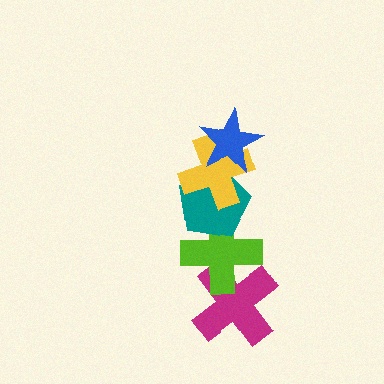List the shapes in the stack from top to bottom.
From top to bottom: the blue star, the yellow cross, the teal pentagon, the lime cross, the magenta cross.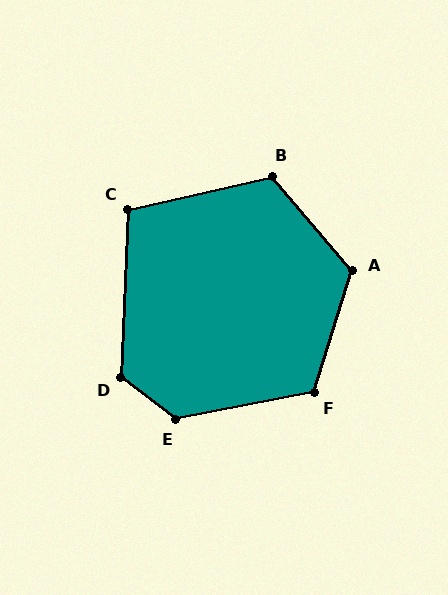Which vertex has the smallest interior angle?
C, at approximately 105 degrees.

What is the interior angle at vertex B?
Approximately 117 degrees (obtuse).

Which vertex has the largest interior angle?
E, at approximately 132 degrees.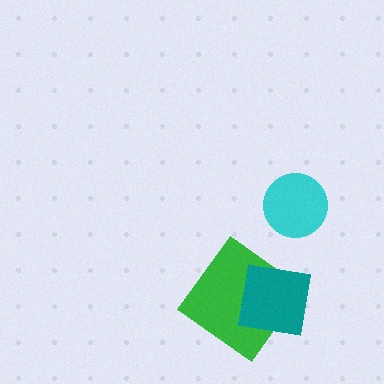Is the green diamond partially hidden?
Yes, it is partially covered by another shape.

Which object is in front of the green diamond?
The teal square is in front of the green diamond.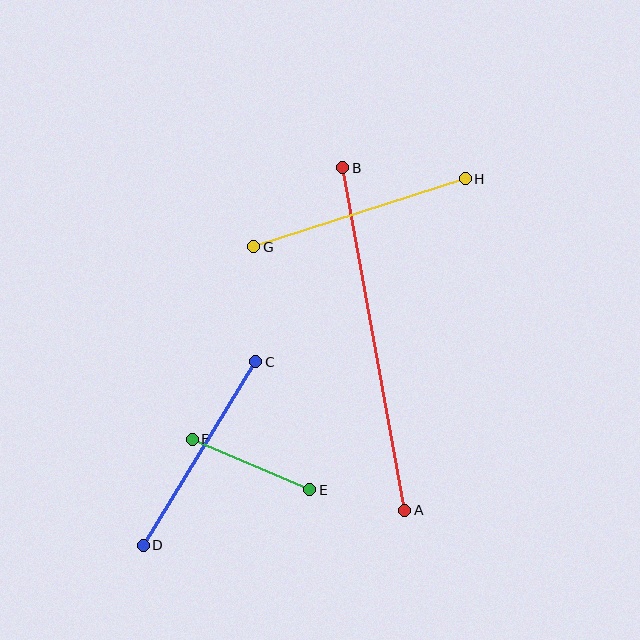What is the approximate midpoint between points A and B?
The midpoint is at approximately (374, 339) pixels.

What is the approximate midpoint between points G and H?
The midpoint is at approximately (360, 213) pixels.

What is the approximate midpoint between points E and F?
The midpoint is at approximately (251, 465) pixels.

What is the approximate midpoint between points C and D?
The midpoint is at approximately (200, 453) pixels.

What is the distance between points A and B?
The distance is approximately 348 pixels.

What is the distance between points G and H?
The distance is approximately 222 pixels.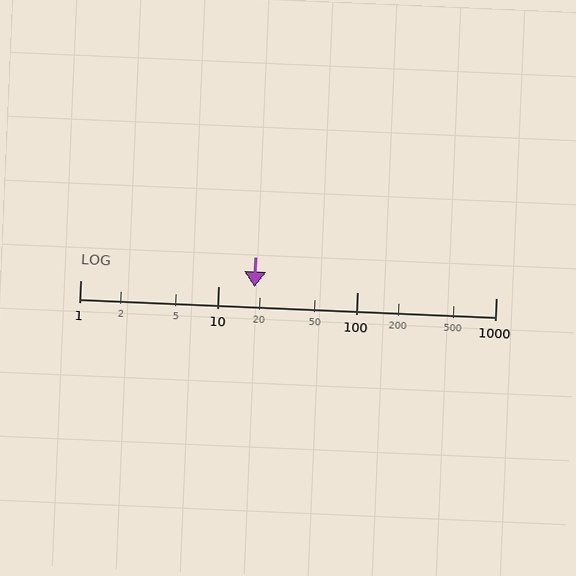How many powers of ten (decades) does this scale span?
The scale spans 3 decades, from 1 to 1000.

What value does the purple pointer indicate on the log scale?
The pointer indicates approximately 18.